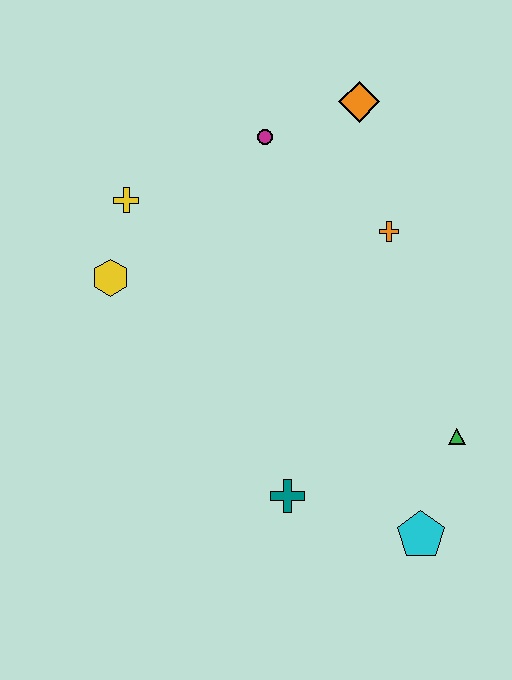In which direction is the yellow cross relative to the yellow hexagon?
The yellow cross is above the yellow hexagon.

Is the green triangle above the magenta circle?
No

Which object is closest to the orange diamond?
The magenta circle is closest to the orange diamond.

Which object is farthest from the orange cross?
The cyan pentagon is farthest from the orange cross.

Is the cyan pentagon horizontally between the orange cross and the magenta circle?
No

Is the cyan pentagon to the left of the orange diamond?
No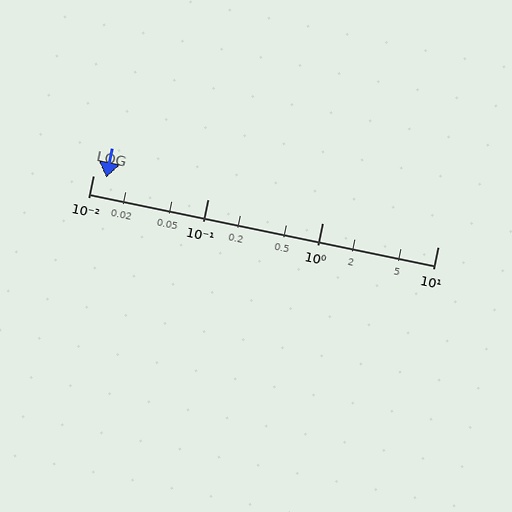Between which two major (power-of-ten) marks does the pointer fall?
The pointer is between 0.01 and 0.1.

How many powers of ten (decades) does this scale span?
The scale spans 3 decades, from 0.01 to 10.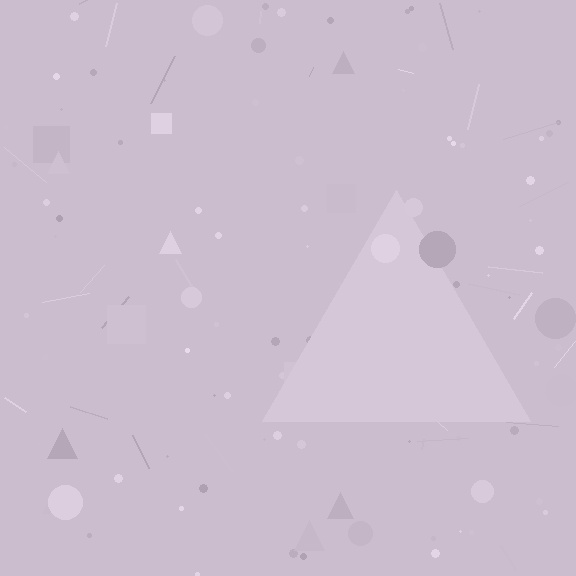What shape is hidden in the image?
A triangle is hidden in the image.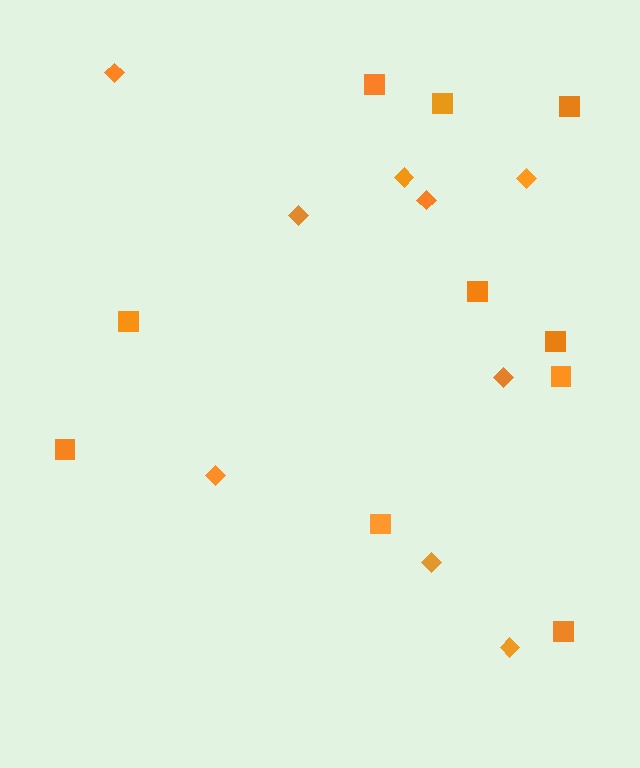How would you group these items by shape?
There are 2 groups: one group of diamonds (9) and one group of squares (10).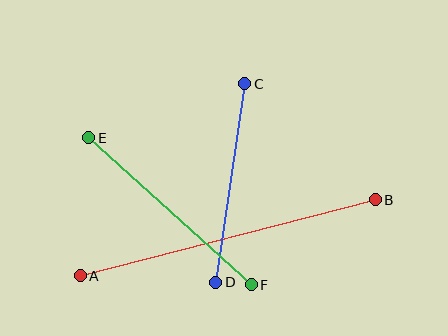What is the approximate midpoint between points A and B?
The midpoint is at approximately (228, 238) pixels.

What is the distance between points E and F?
The distance is approximately 219 pixels.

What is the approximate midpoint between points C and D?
The midpoint is at approximately (230, 183) pixels.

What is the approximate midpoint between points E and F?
The midpoint is at approximately (170, 211) pixels.